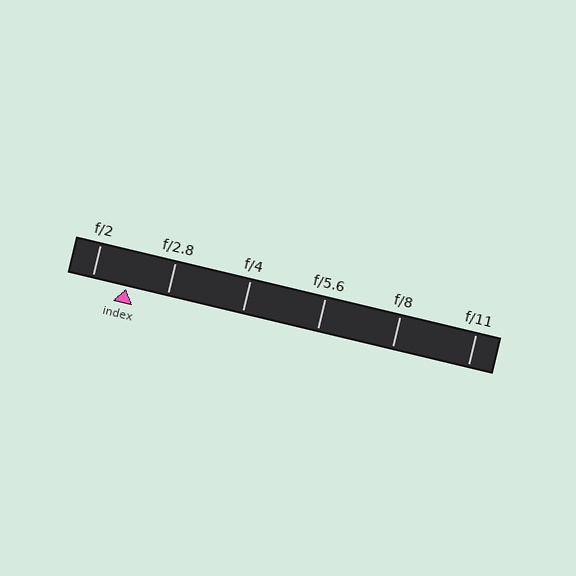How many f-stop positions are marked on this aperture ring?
There are 6 f-stop positions marked.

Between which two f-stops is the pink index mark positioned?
The index mark is between f/2 and f/2.8.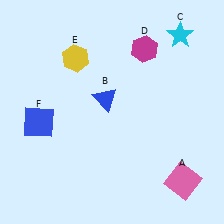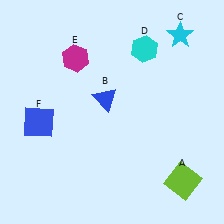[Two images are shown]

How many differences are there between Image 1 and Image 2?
There are 3 differences between the two images.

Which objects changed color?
A changed from pink to lime. D changed from magenta to cyan. E changed from yellow to magenta.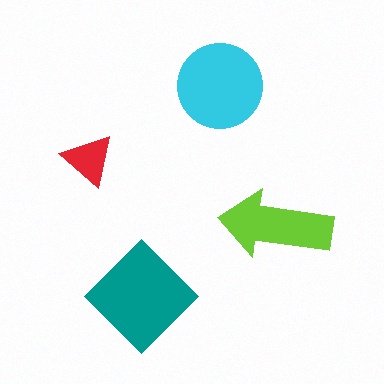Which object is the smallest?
The red triangle.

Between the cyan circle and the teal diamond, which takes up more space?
The teal diamond.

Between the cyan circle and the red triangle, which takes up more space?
The cyan circle.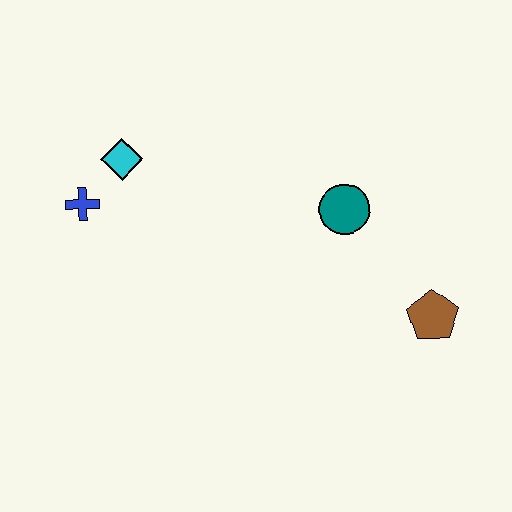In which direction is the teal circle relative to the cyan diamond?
The teal circle is to the right of the cyan diamond.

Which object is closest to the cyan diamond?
The blue cross is closest to the cyan diamond.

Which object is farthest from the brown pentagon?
The blue cross is farthest from the brown pentagon.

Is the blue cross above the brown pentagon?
Yes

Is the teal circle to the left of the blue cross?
No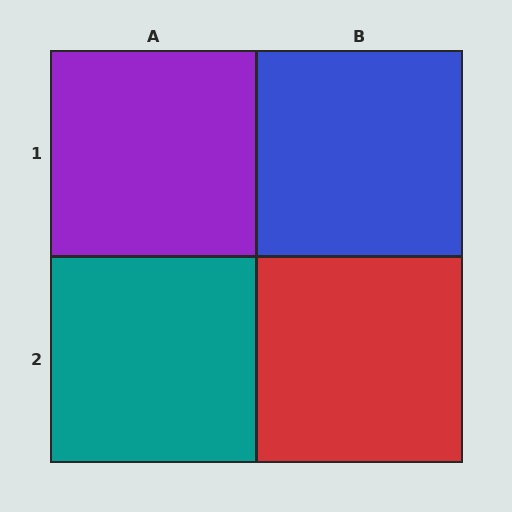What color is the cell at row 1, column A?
Purple.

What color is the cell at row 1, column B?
Blue.